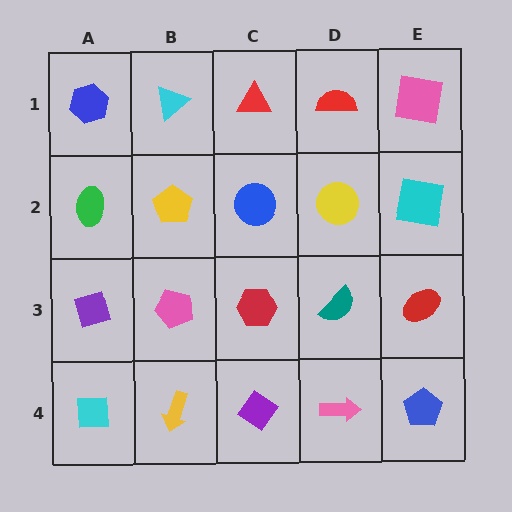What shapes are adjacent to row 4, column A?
A purple diamond (row 3, column A), a yellow arrow (row 4, column B).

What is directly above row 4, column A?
A purple diamond.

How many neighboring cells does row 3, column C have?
4.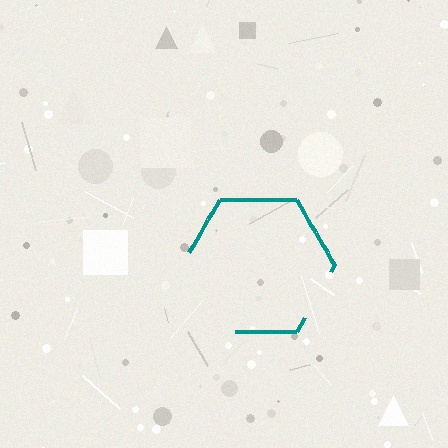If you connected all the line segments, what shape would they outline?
They would outline a hexagon.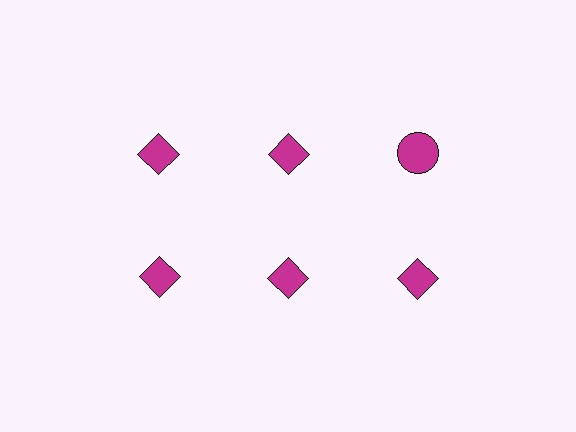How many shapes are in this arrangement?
There are 6 shapes arranged in a grid pattern.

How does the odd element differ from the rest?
It has a different shape: circle instead of diamond.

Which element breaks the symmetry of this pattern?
The magenta circle in the top row, center column breaks the symmetry. All other shapes are magenta diamonds.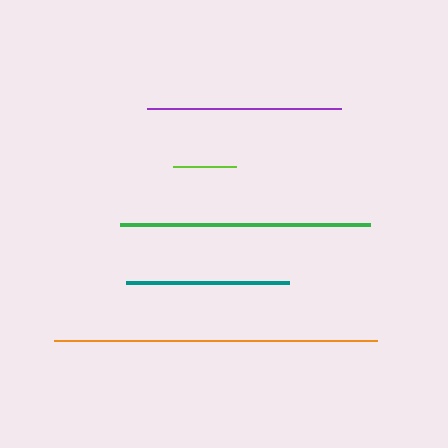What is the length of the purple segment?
The purple segment is approximately 195 pixels long.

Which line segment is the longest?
The orange line is the longest at approximately 324 pixels.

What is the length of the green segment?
The green segment is approximately 251 pixels long.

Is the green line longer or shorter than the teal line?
The green line is longer than the teal line.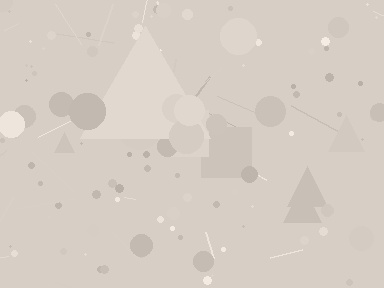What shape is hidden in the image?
A triangle is hidden in the image.